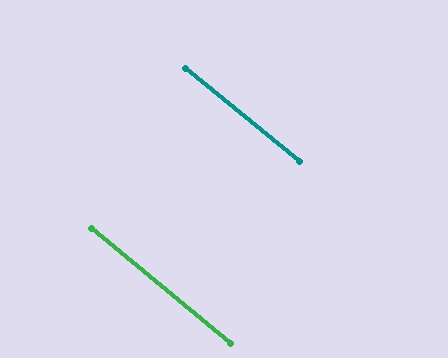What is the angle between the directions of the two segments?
Approximately 0 degrees.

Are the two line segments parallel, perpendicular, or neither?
Parallel — their directions differ by only 0.3°.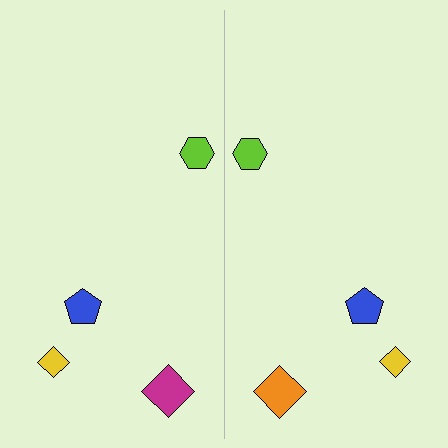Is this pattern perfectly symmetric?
No, the pattern is not perfectly symmetric. The orange diamond on the right side breaks the symmetry — its mirror counterpart is magenta.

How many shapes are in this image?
There are 8 shapes in this image.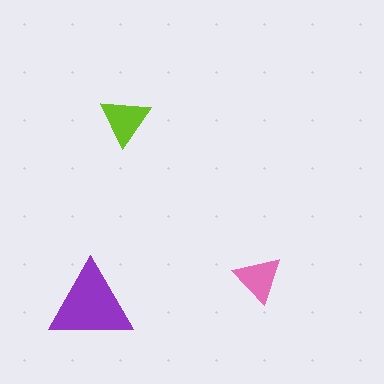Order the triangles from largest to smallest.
the purple one, the lime one, the pink one.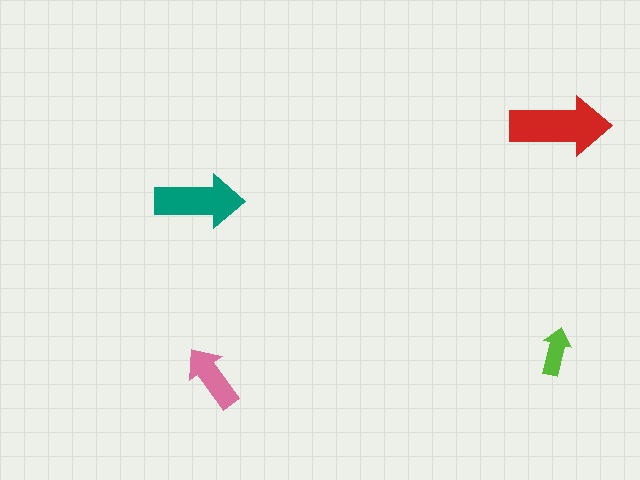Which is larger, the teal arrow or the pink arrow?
The teal one.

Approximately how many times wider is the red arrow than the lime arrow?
About 2 times wider.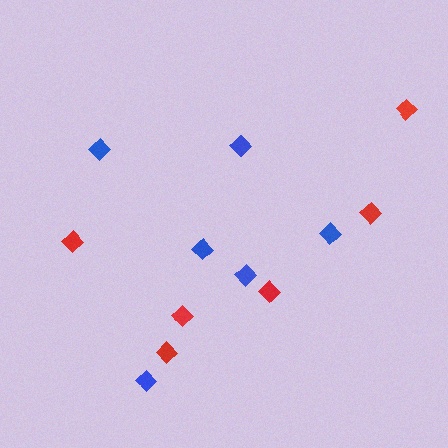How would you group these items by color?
There are 2 groups: one group of blue diamonds (6) and one group of red diamonds (6).